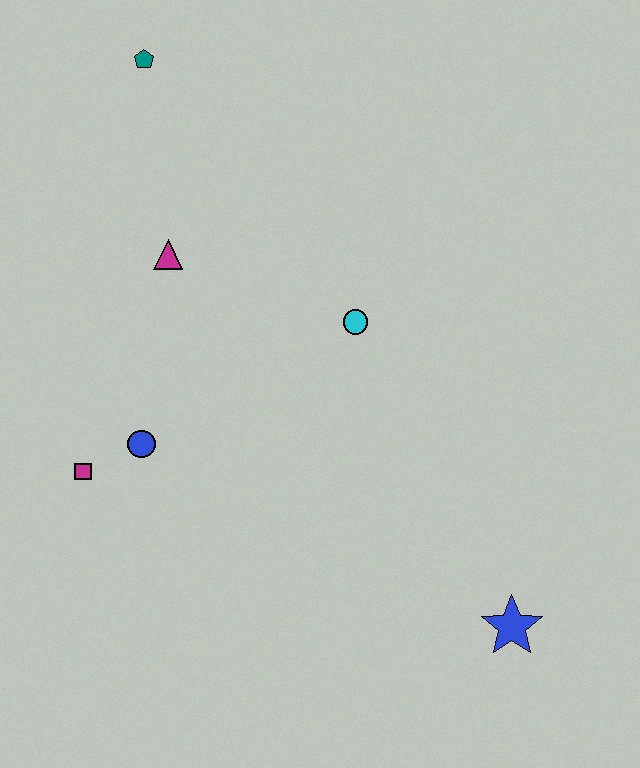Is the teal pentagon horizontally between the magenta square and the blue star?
Yes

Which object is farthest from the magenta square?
The blue star is farthest from the magenta square.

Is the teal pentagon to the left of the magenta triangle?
Yes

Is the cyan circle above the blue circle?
Yes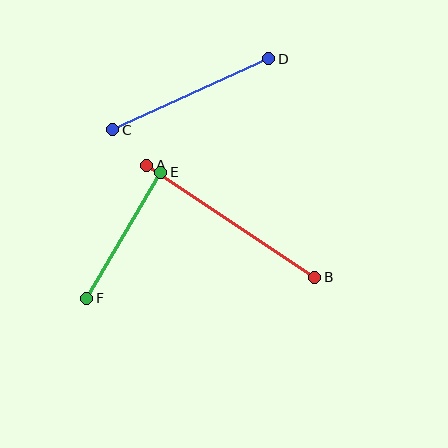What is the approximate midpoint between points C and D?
The midpoint is at approximately (191, 94) pixels.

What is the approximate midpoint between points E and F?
The midpoint is at approximately (124, 235) pixels.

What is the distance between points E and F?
The distance is approximately 146 pixels.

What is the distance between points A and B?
The distance is approximately 201 pixels.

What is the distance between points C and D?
The distance is approximately 172 pixels.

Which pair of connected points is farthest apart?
Points A and B are farthest apart.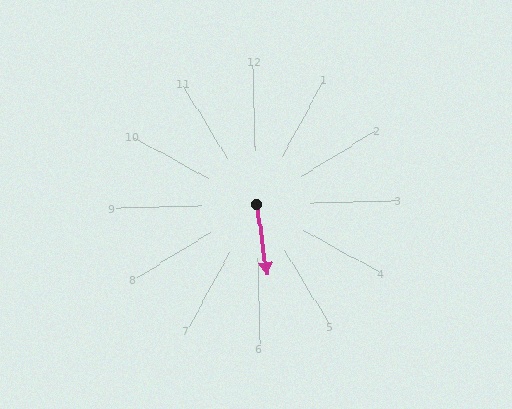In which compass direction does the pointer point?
South.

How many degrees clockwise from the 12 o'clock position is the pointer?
Approximately 173 degrees.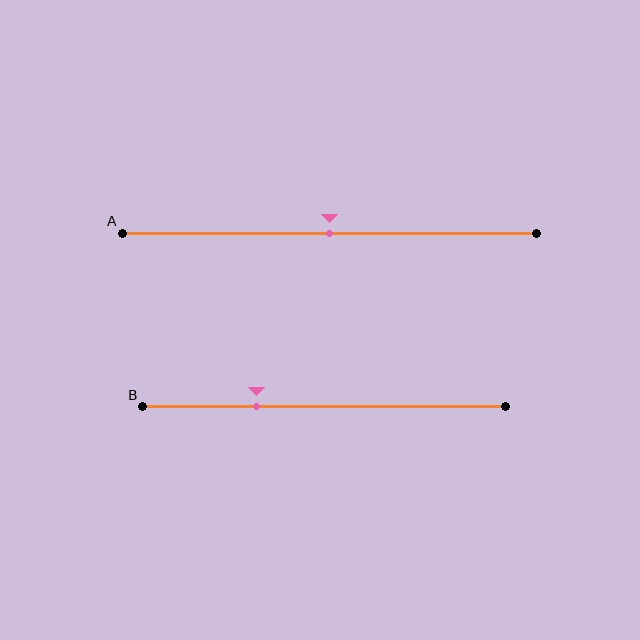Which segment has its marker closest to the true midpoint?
Segment A has its marker closest to the true midpoint.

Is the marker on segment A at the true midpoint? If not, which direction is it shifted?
Yes, the marker on segment A is at the true midpoint.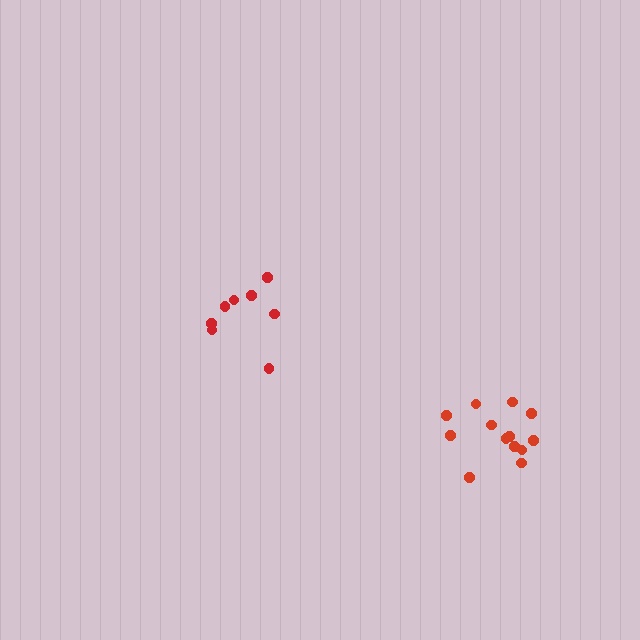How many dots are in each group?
Group 1: 13 dots, Group 2: 8 dots (21 total).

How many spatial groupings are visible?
There are 2 spatial groupings.